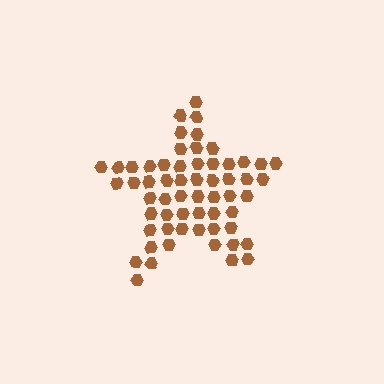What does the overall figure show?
The overall figure shows a star.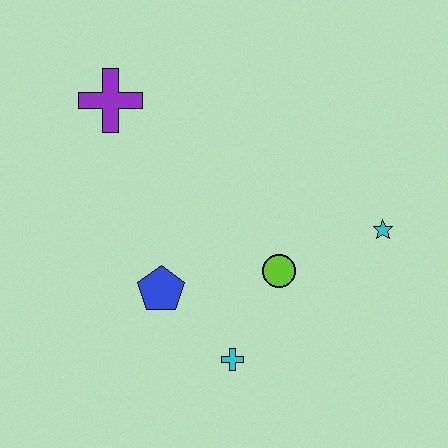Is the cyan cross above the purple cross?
No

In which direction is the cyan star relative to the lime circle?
The cyan star is to the right of the lime circle.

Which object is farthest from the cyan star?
The purple cross is farthest from the cyan star.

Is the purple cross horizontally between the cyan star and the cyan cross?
No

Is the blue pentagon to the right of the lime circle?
No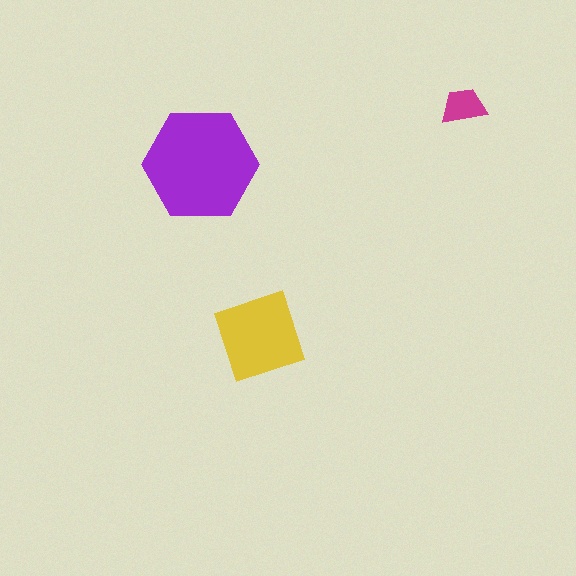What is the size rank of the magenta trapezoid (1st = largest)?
3rd.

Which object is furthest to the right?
The magenta trapezoid is rightmost.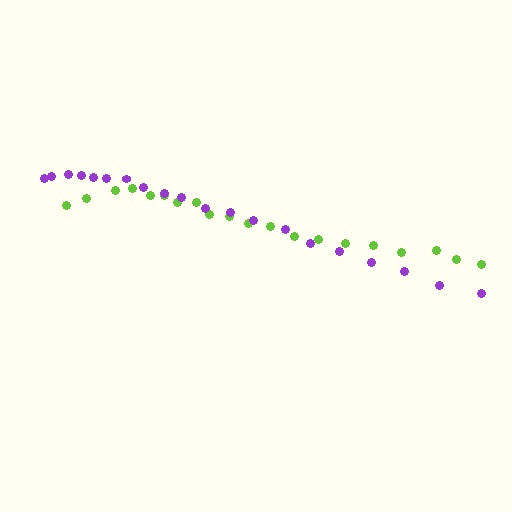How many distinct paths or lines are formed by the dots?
There are 2 distinct paths.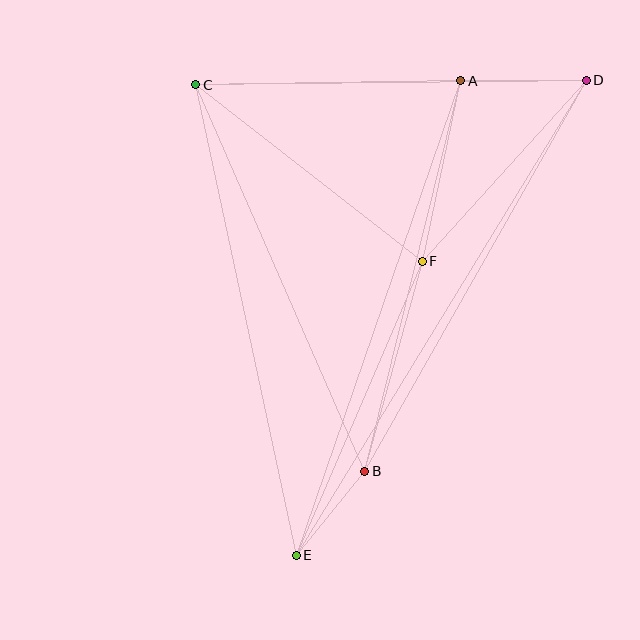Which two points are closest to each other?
Points B and E are closest to each other.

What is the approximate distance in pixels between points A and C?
The distance between A and C is approximately 265 pixels.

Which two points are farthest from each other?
Points D and E are farthest from each other.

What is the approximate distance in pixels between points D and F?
The distance between D and F is approximately 244 pixels.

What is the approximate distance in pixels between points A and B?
The distance between A and B is approximately 402 pixels.